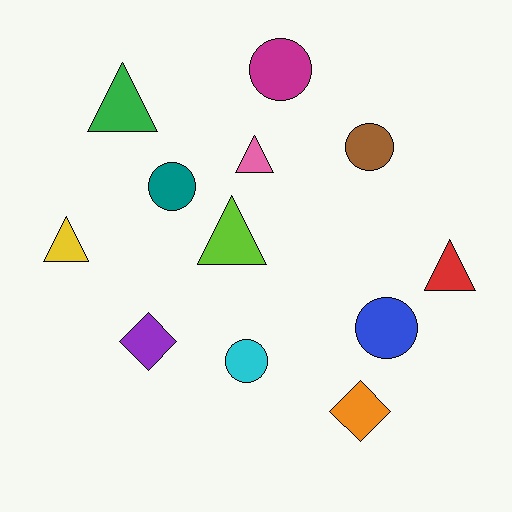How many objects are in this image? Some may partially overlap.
There are 12 objects.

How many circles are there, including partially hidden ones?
There are 5 circles.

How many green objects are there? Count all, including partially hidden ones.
There is 1 green object.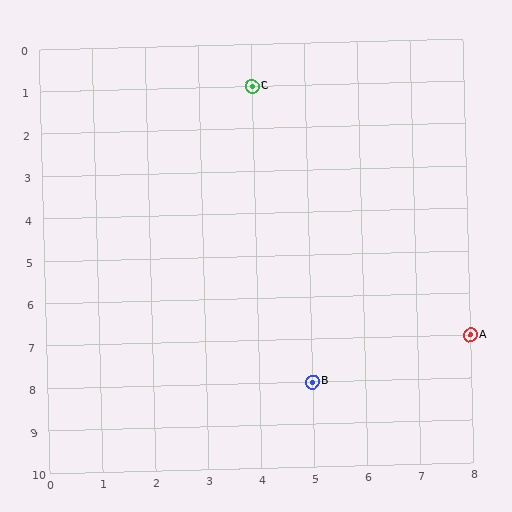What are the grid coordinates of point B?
Point B is at grid coordinates (5, 8).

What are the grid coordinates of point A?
Point A is at grid coordinates (8, 7).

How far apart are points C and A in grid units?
Points C and A are 4 columns and 6 rows apart (about 7.2 grid units diagonally).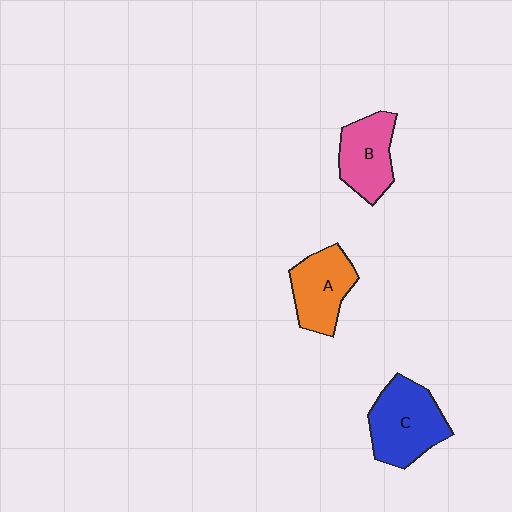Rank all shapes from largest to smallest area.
From largest to smallest: C (blue), A (orange), B (pink).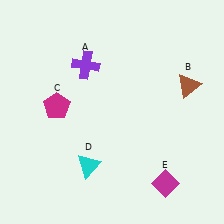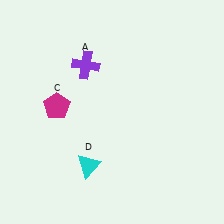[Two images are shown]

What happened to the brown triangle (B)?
The brown triangle (B) was removed in Image 2. It was in the top-right area of Image 1.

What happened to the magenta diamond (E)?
The magenta diamond (E) was removed in Image 2. It was in the bottom-right area of Image 1.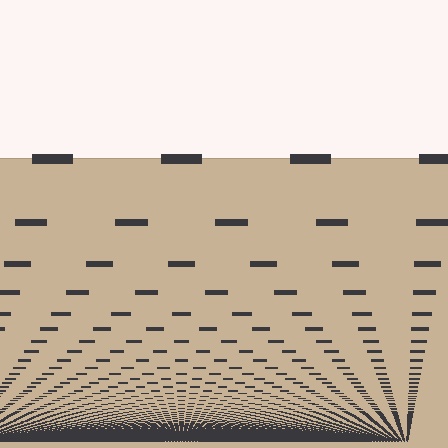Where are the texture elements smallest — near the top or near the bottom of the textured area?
Near the bottom.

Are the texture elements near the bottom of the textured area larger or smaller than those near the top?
Smaller. The gradient is inverted — elements near the bottom are smaller and denser.